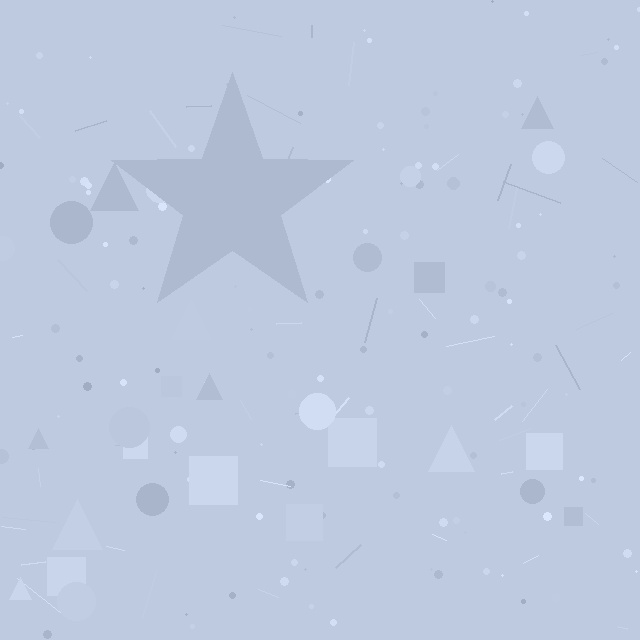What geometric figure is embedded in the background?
A star is embedded in the background.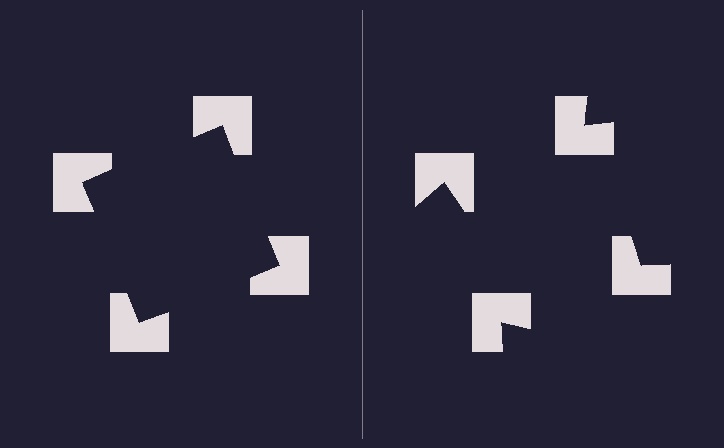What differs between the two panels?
The notched squares are positioned identically on both sides; only the wedge orientations differ. On the left they align to a square; on the right they are misaligned.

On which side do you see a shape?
An illusory square appears on the left side. On the right side the wedge cuts are rotated, so no coherent shape forms.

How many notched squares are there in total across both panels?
8 — 4 on each side.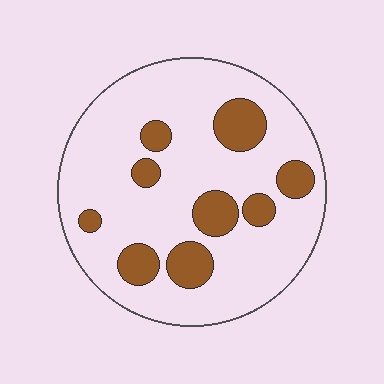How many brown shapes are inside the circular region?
9.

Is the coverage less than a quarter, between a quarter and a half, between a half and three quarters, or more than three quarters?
Less than a quarter.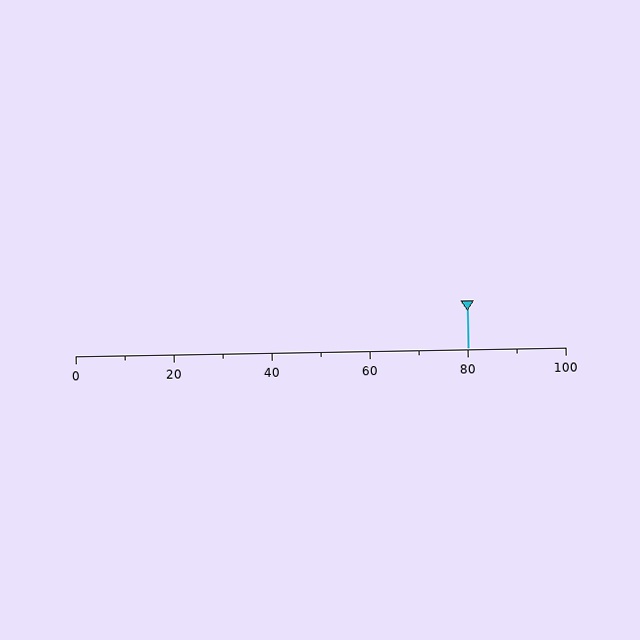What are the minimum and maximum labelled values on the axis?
The axis runs from 0 to 100.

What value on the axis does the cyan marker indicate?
The marker indicates approximately 80.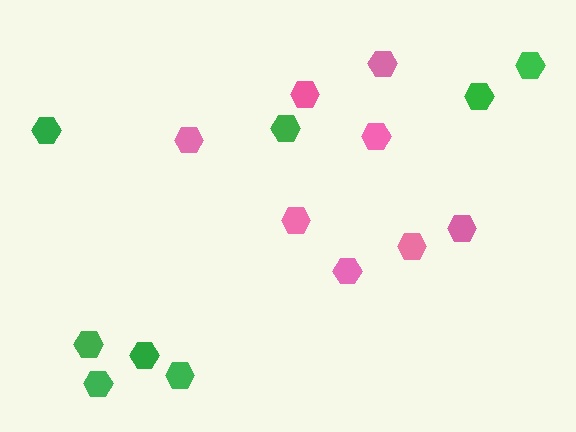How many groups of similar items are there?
There are 2 groups: one group of green hexagons (8) and one group of pink hexagons (8).